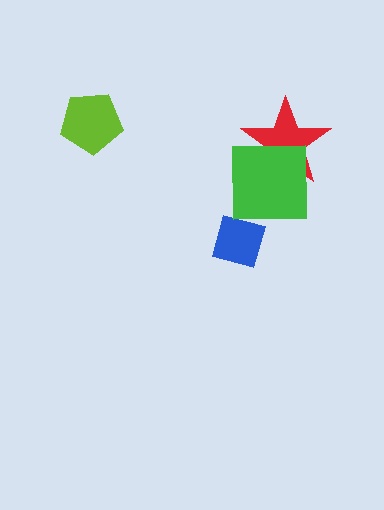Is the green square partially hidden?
No, no other shape covers it.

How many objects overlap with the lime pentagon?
0 objects overlap with the lime pentagon.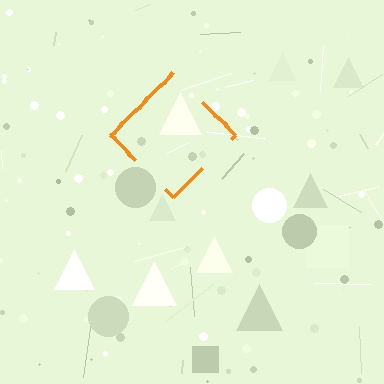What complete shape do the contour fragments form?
The contour fragments form a diamond.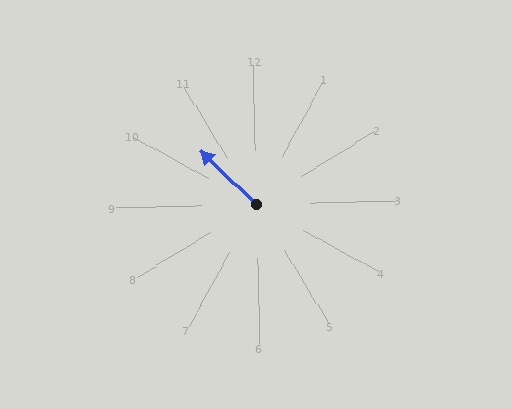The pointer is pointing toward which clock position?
Roughly 11 o'clock.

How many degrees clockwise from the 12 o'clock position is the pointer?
Approximately 315 degrees.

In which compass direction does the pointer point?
Northwest.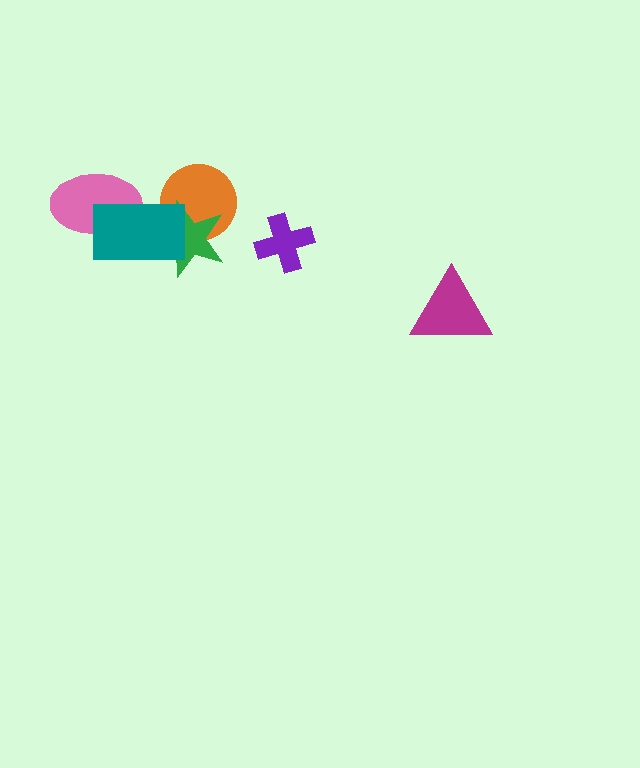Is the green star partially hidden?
Yes, it is partially covered by another shape.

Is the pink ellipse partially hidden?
Yes, it is partially covered by another shape.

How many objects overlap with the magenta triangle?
0 objects overlap with the magenta triangle.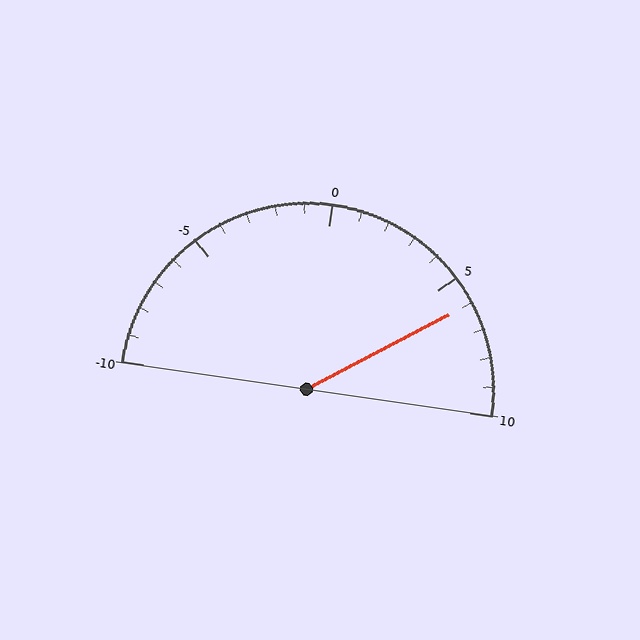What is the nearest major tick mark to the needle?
The nearest major tick mark is 5.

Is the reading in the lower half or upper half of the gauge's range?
The reading is in the upper half of the range (-10 to 10).